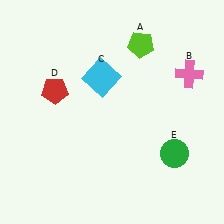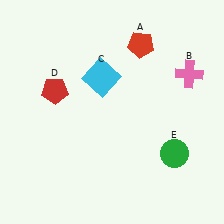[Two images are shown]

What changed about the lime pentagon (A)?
In Image 1, A is lime. In Image 2, it changed to red.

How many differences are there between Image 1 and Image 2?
There is 1 difference between the two images.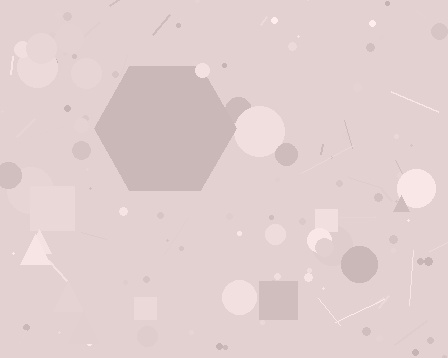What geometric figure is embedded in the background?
A hexagon is embedded in the background.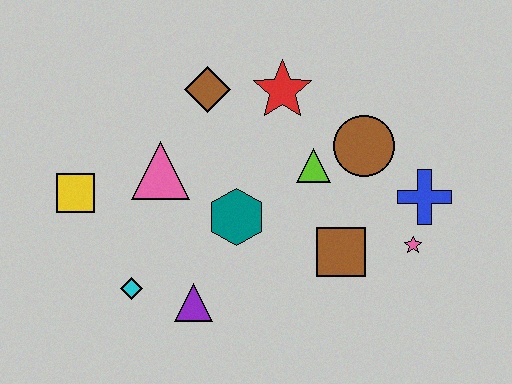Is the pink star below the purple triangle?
No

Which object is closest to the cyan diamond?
The purple triangle is closest to the cyan diamond.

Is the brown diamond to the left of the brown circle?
Yes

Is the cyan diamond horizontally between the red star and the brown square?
No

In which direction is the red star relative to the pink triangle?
The red star is to the right of the pink triangle.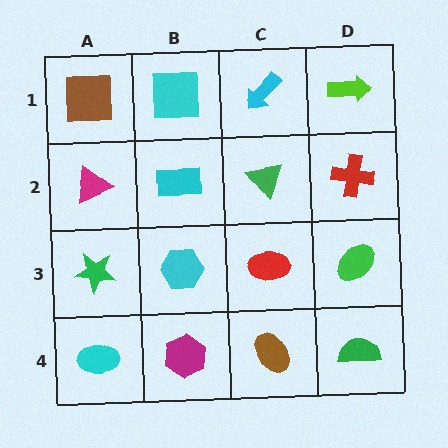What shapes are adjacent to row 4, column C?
A red ellipse (row 3, column C), a magenta hexagon (row 4, column B), a green semicircle (row 4, column D).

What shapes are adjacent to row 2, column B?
A cyan square (row 1, column B), a cyan hexagon (row 3, column B), a magenta triangle (row 2, column A), a green triangle (row 2, column C).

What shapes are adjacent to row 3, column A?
A magenta triangle (row 2, column A), a cyan ellipse (row 4, column A), a cyan hexagon (row 3, column B).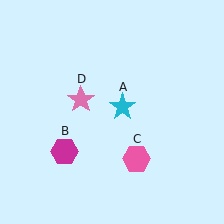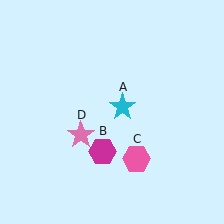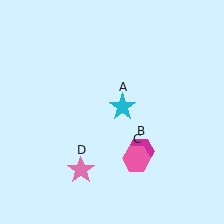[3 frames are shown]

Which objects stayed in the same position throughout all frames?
Cyan star (object A) and pink hexagon (object C) remained stationary.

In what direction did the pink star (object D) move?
The pink star (object D) moved down.